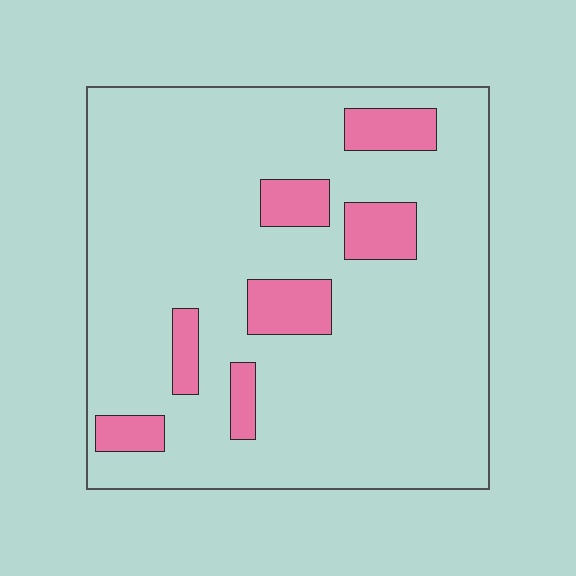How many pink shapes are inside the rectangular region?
7.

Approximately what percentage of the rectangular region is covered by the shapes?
Approximately 15%.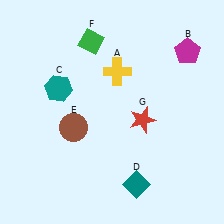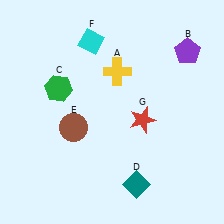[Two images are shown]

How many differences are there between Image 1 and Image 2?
There are 3 differences between the two images.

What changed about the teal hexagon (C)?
In Image 1, C is teal. In Image 2, it changed to green.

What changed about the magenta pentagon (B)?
In Image 1, B is magenta. In Image 2, it changed to purple.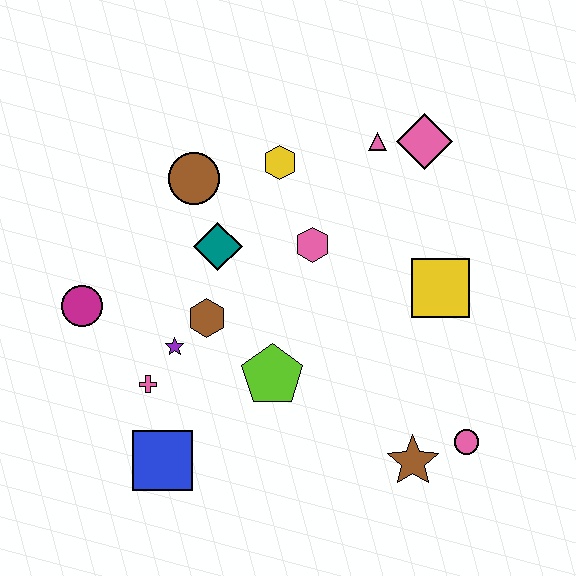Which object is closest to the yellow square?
The pink hexagon is closest to the yellow square.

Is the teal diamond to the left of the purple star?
No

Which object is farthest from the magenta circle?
The pink circle is farthest from the magenta circle.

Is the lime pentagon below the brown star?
No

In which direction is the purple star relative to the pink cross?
The purple star is above the pink cross.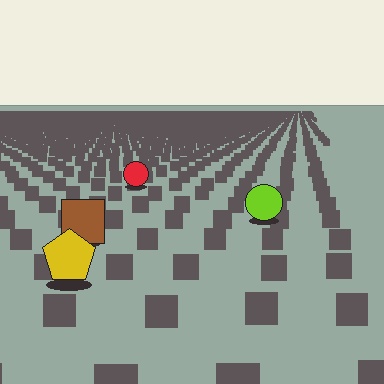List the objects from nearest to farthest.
From nearest to farthest: the yellow pentagon, the brown square, the lime circle, the red circle.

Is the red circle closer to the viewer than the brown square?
No. The brown square is closer — you can tell from the texture gradient: the ground texture is coarser near it.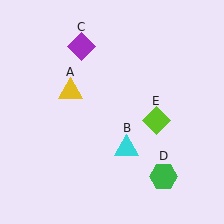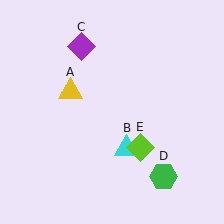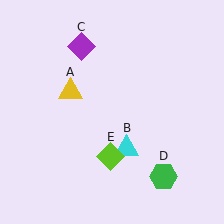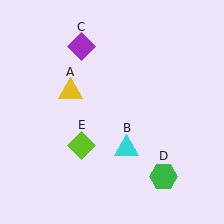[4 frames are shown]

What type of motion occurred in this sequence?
The lime diamond (object E) rotated clockwise around the center of the scene.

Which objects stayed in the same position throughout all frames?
Yellow triangle (object A) and cyan triangle (object B) and purple diamond (object C) and green hexagon (object D) remained stationary.